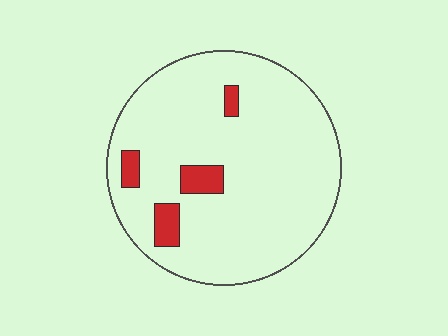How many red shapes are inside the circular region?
4.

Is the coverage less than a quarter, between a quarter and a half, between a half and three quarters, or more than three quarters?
Less than a quarter.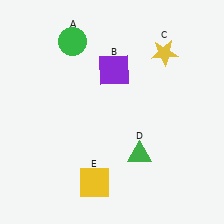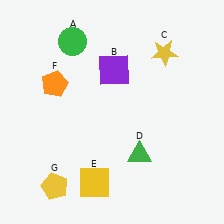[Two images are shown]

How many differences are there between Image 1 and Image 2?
There are 2 differences between the two images.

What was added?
An orange pentagon (F), a yellow pentagon (G) were added in Image 2.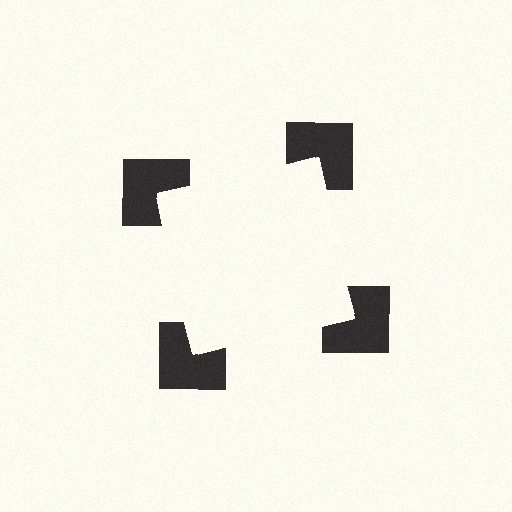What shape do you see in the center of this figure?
An illusory square — its edges are inferred from the aligned wedge cuts in the notched squares, not physically drawn.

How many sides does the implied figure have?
4 sides.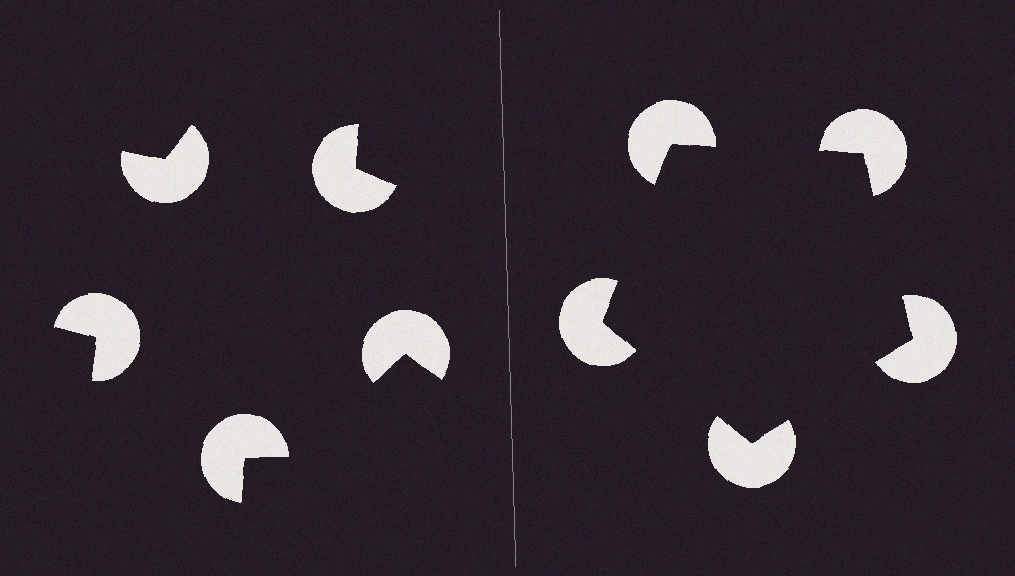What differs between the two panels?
The pac-man discs are positioned identically on both sides; only the wedge orientations differ. On the right they align to a pentagon; on the left they are misaligned.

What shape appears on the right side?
An illusory pentagon.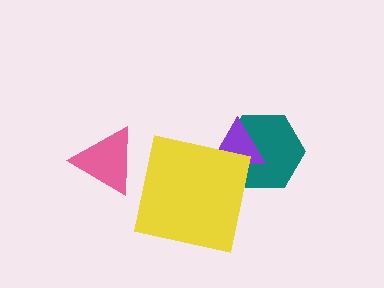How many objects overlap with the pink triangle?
0 objects overlap with the pink triangle.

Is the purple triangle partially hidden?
Yes, it is partially covered by another shape.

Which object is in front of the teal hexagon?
The purple triangle is in front of the teal hexagon.